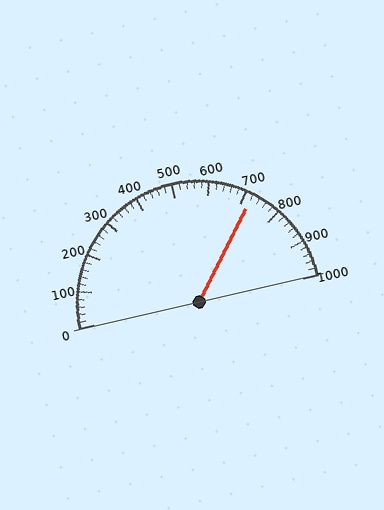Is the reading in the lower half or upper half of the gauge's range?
The reading is in the upper half of the range (0 to 1000).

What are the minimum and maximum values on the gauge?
The gauge ranges from 0 to 1000.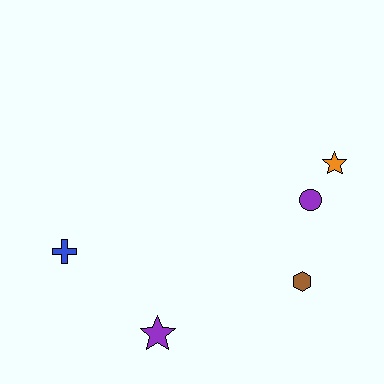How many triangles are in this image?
There are no triangles.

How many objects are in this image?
There are 5 objects.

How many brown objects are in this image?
There is 1 brown object.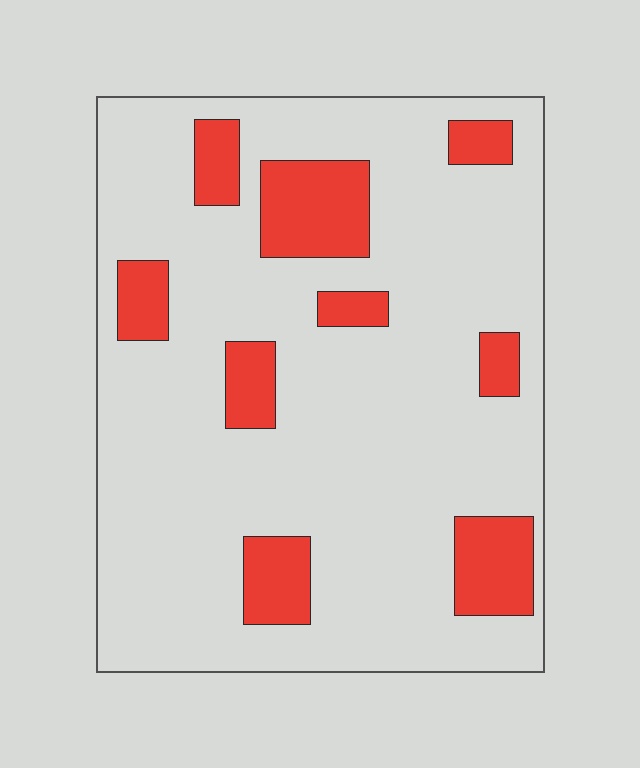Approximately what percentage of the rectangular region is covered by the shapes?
Approximately 20%.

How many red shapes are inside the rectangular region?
9.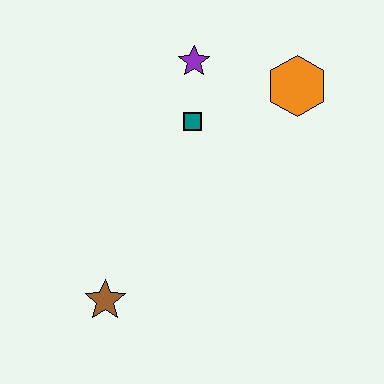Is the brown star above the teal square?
No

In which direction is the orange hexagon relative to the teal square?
The orange hexagon is to the right of the teal square.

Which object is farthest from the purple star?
The brown star is farthest from the purple star.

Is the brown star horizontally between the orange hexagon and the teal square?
No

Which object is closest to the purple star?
The teal square is closest to the purple star.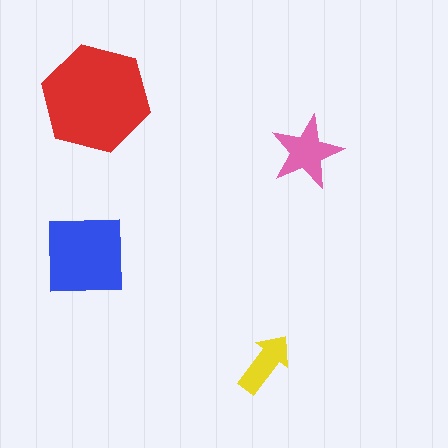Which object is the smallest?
The yellow arrow.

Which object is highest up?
The red hexagon is topmost.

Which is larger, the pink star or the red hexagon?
The red hexagon.